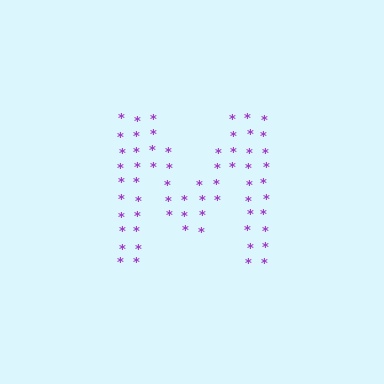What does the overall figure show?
The overall figure shows the letter M.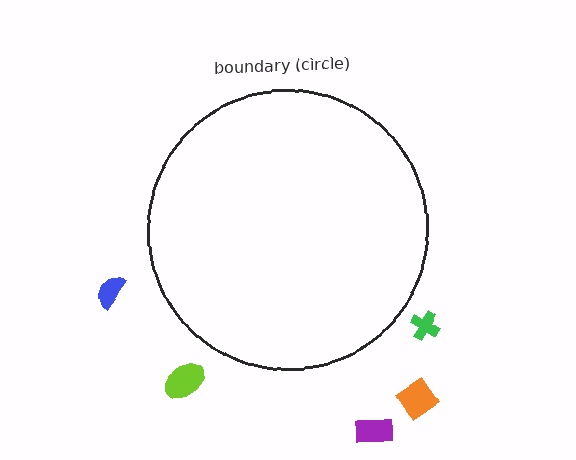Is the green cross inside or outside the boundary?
Outside.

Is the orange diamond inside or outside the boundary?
Outside.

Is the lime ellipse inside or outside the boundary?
Outside.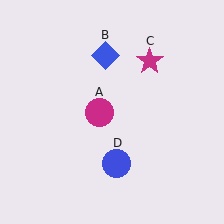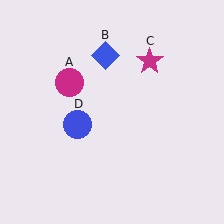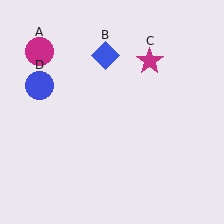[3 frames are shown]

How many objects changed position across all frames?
2 objects changed position: magenta circle (object A), blue circle (object D).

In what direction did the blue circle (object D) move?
The blue circle (object D) moved up and to the left.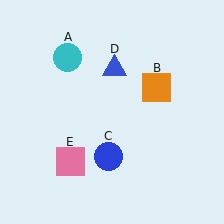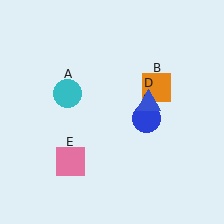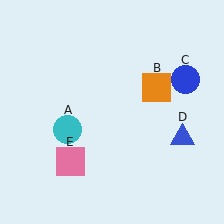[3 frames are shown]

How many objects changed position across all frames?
3 objects changed position: cyan circle (object A), blue circle (object C), blue triangle (object D).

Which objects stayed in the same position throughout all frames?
Orange square (object B) and pink square (object E) remained stationary.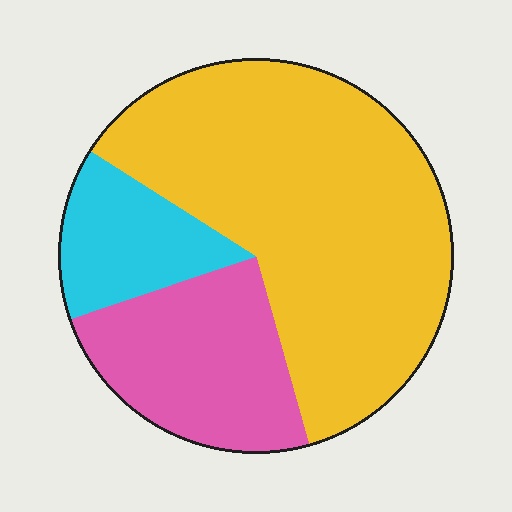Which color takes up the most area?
Yellow, at roughly 60%.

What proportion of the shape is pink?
Pink takes up less than a quarter of the shape.